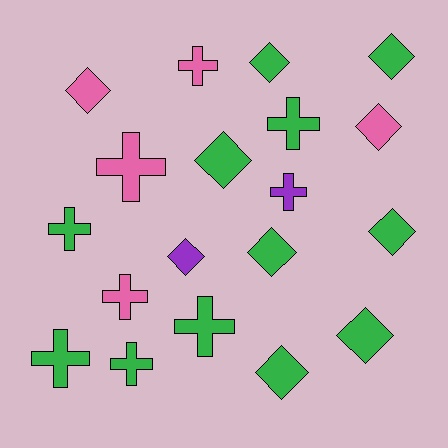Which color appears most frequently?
Green, with 12 objects.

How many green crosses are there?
There are 5 green crosses.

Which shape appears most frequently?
Diamond, with 10 objects.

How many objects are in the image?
There are 19 objects.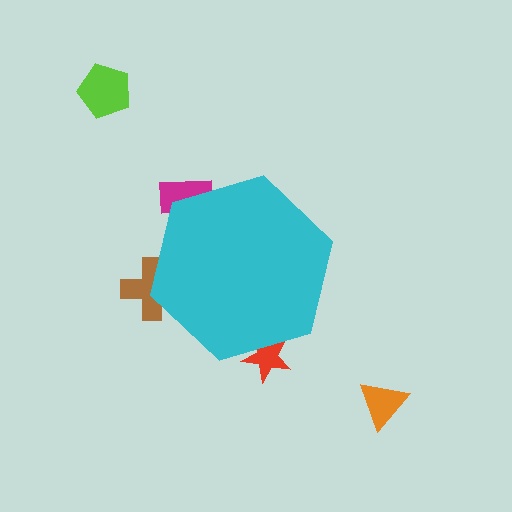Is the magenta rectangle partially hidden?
Yes, the magenta rectangle is partially hidden behind the cyan hexagon.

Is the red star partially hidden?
Yes, the red star is partially hidden behind the cyan hexagon.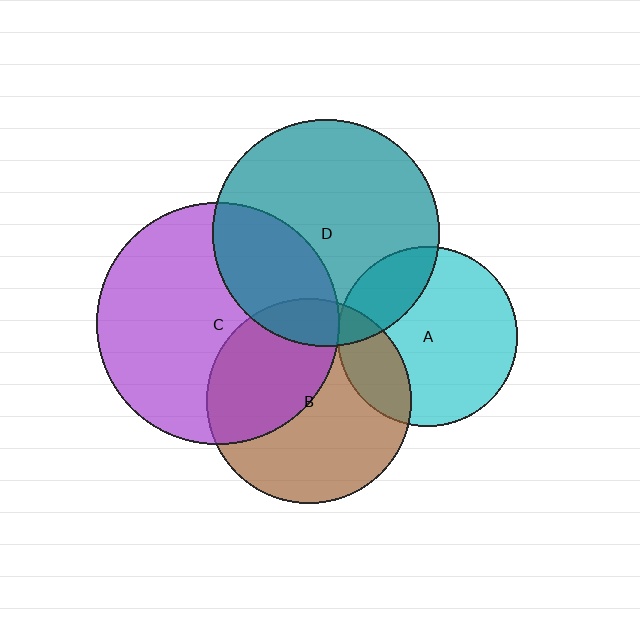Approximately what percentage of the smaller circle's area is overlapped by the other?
Approximately 30%.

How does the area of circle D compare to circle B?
Approximately 1.2 times.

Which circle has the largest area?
Circle C (purple).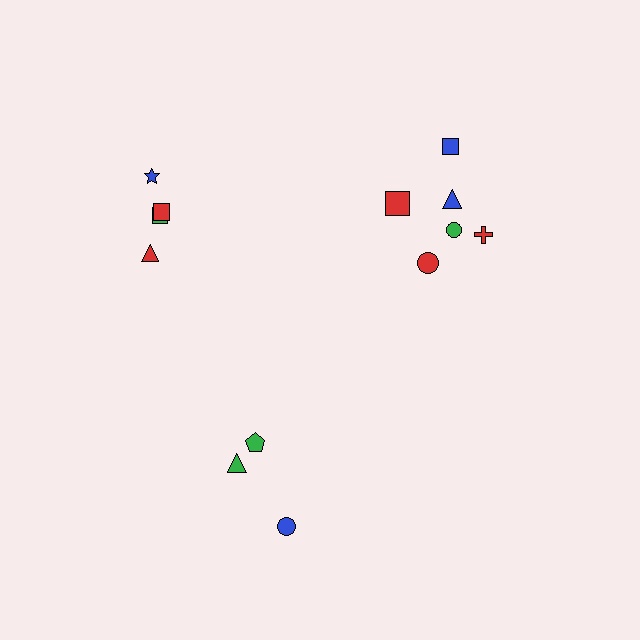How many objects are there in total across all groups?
There are 13 objects.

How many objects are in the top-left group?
There are 4 objects.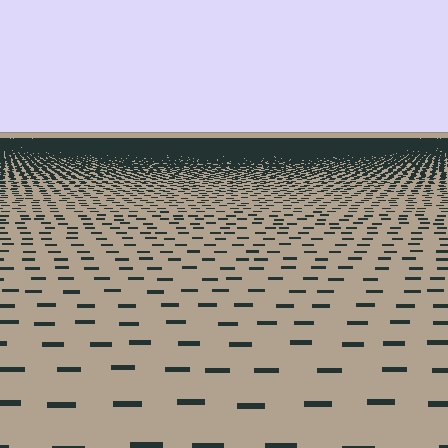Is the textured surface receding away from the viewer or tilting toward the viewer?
The surface is receding away from the viewer. Texture elements get smaller and denser toward the top.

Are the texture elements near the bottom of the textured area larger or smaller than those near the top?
Larger. Near the bottom, elements are closer to the viewer and appear at a bigger on-screen size.